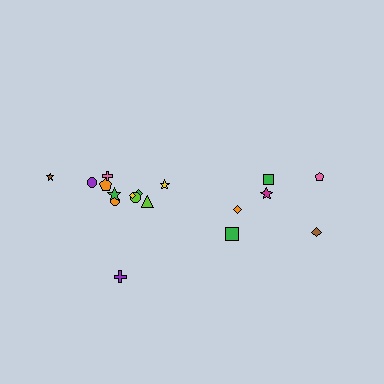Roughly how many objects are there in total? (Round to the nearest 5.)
Roughly 20 objects in total.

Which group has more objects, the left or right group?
The left group.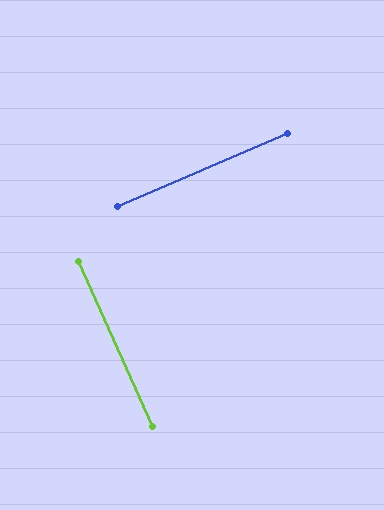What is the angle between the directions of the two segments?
Approximately 90 degrees.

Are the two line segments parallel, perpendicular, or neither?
Perpendicular — they meet at approximately 90°.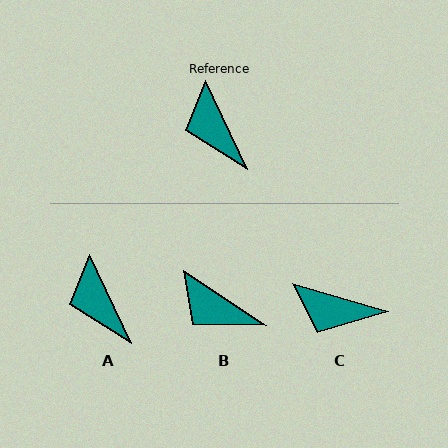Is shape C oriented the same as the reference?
No, it is off by about 48 degrees.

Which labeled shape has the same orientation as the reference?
A.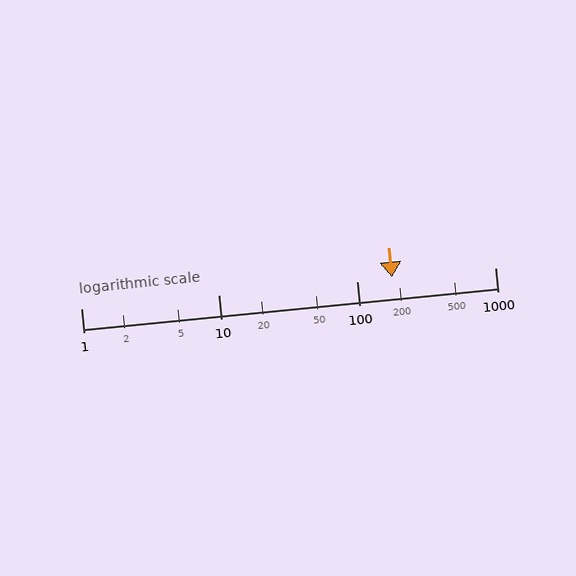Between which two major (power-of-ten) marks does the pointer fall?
The pointer is between 100 and 1000.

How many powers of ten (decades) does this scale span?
The scale spans 3 decades, from 1 to 1000.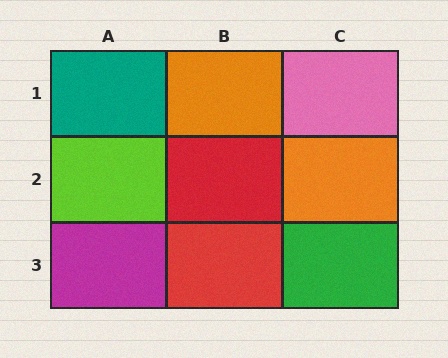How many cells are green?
1 cell is green.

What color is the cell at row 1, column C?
Pink.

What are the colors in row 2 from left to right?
Lime, red, orange.